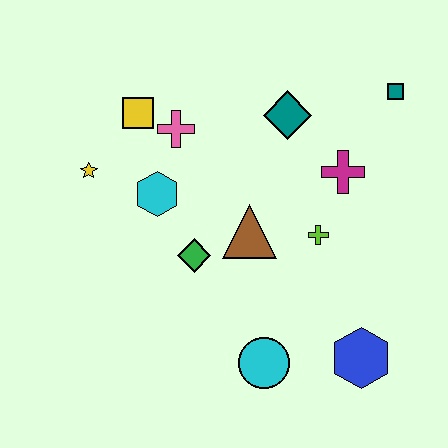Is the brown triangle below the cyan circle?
No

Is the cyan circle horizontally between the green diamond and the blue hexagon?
Yes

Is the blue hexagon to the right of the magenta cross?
Yes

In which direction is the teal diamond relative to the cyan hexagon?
The teal diamond is to the right of the cyan hexagon.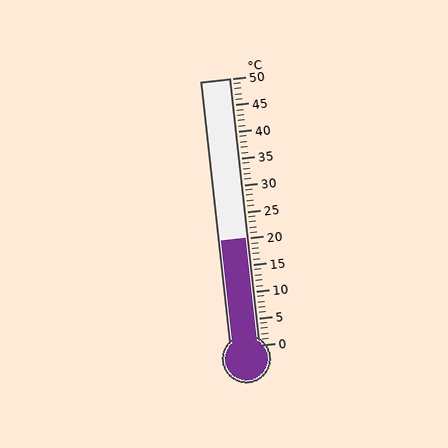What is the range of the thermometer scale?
The thermometer scale ranges from 0°C to 50°C.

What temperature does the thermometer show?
The thermometer shows approximately 20°C.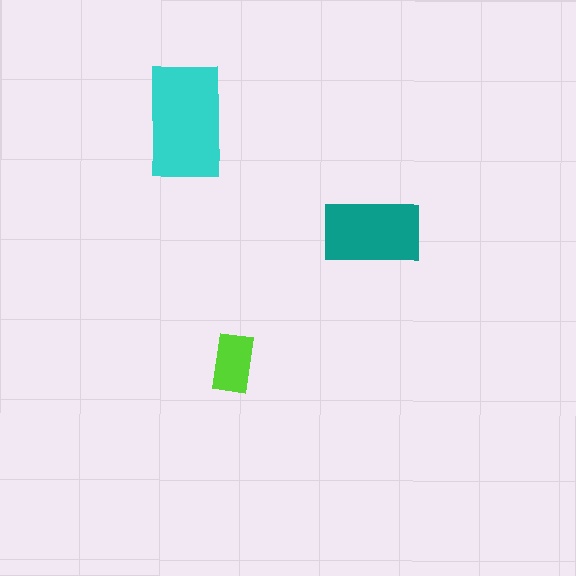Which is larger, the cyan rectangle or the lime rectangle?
The cyan one.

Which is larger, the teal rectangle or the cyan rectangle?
The cyan one.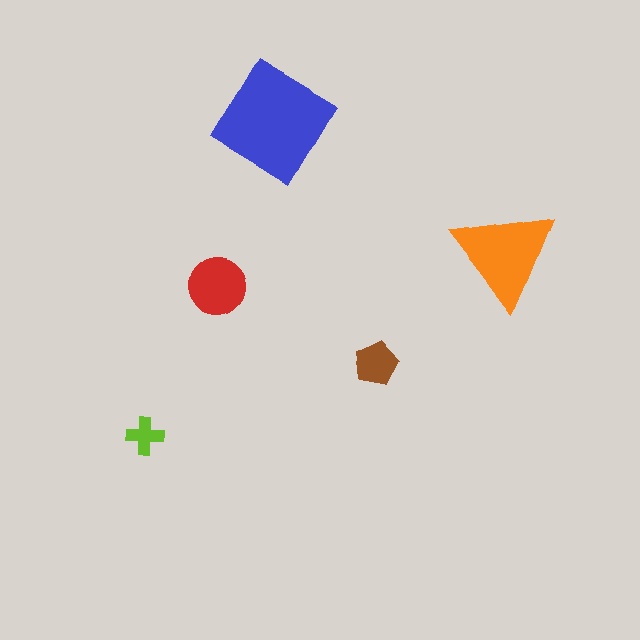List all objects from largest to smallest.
The blue diamond, the orange triangle, the red circle, the brown pentagon, the lime cross.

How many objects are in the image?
There are 5 objects in the image.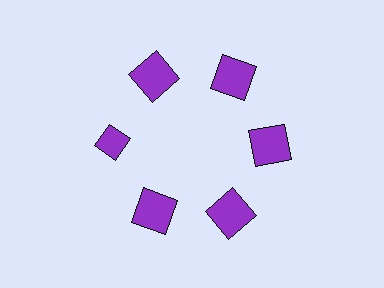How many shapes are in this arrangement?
There are 6 shapes arranged in a ring pattern.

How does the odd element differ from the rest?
It has a different shape: diamond instead of square.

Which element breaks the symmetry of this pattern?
The purple diamond at roughly the 9 o'clock position breaks the symmetry. All other shapes are purple squares.